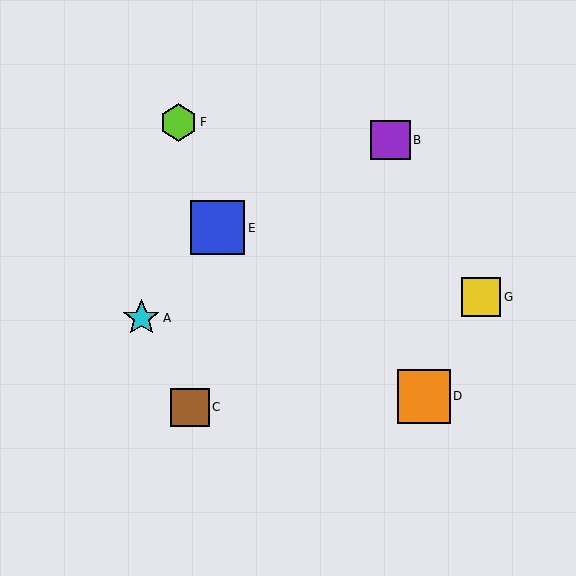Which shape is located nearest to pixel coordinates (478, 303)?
The yellow square (labeled G) at (481, 297) is nearest to that location.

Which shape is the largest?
The blue square (labeled E) is the largest.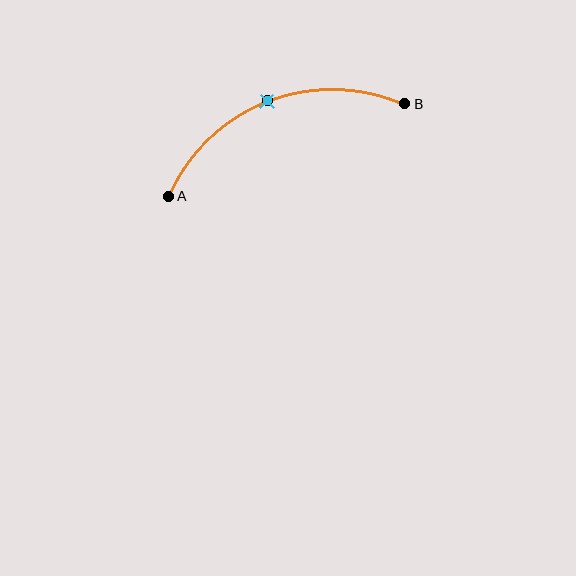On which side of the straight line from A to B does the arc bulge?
The arc bulges above the straight line connecting A and B.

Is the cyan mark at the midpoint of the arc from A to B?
Yes. The cyan mark lies on the arc at equal arc-length from both A and B — it is the arc midpoint.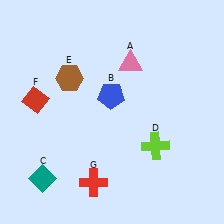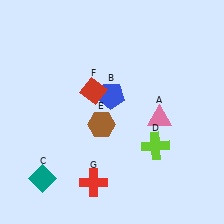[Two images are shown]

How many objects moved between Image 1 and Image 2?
3 objects moved between the two images.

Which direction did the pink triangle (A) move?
The pink triangle (A) moved down.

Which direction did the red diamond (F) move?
The red diamond (F) moved right.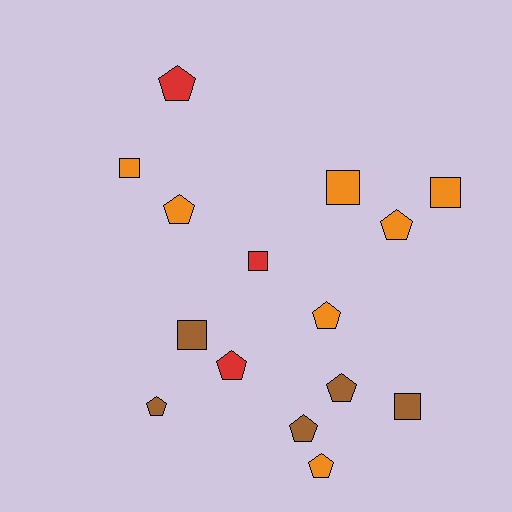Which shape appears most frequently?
Pentagon, with 9 objects.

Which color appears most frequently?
Orange, with 7 objects.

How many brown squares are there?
There are 2 brown squares.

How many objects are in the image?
There are 15 objects.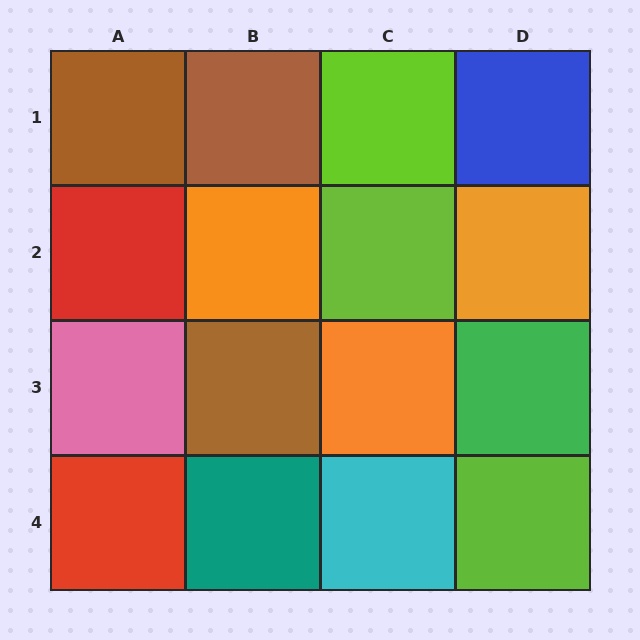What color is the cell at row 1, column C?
Lime.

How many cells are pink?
1 cell is pink.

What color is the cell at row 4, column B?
Teal.